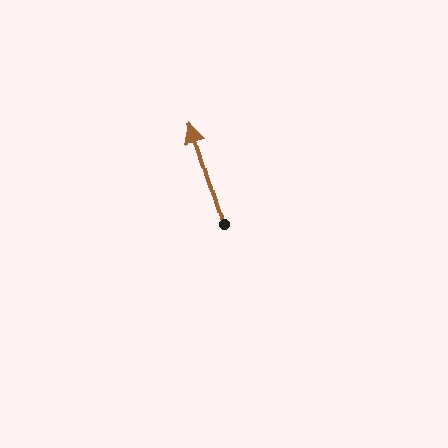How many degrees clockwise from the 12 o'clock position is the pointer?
Approximately 343 degrees.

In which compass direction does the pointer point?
North.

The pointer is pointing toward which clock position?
Roughly 11 o'clock.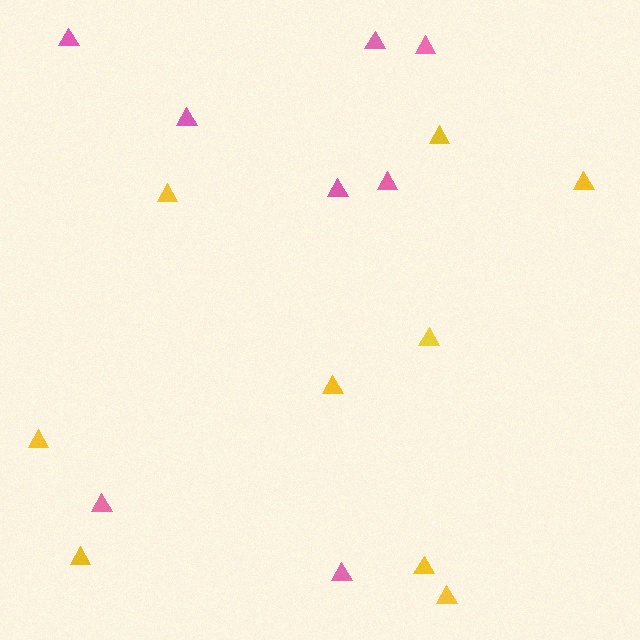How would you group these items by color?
There are 2 groups: one group of yellow triangles (9) and one group of pink triangles (8).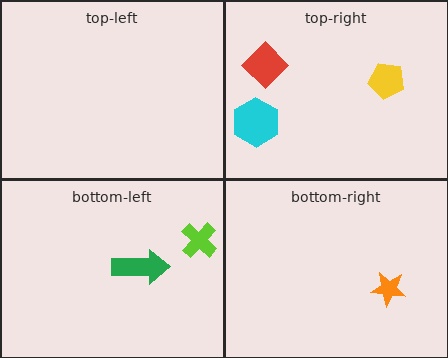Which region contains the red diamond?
The top-right region.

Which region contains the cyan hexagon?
The top-right region.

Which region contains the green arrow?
The bottom-left region.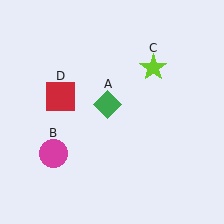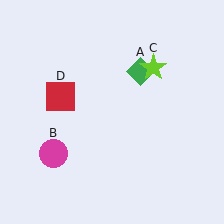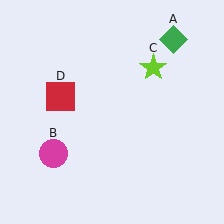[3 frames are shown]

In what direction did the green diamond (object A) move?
The green diamond (object A) moved up and to the right.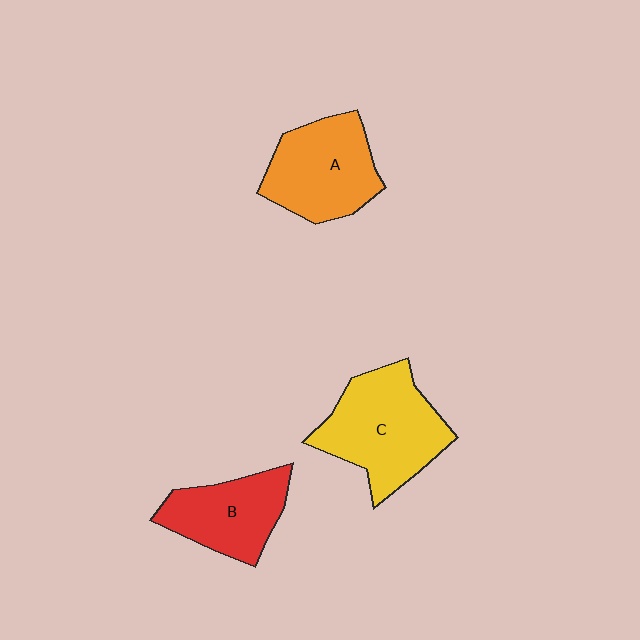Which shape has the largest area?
Shape C (yellow).